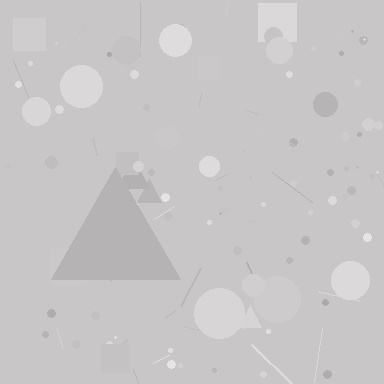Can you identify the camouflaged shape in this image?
The camouflaged shape is a triangle.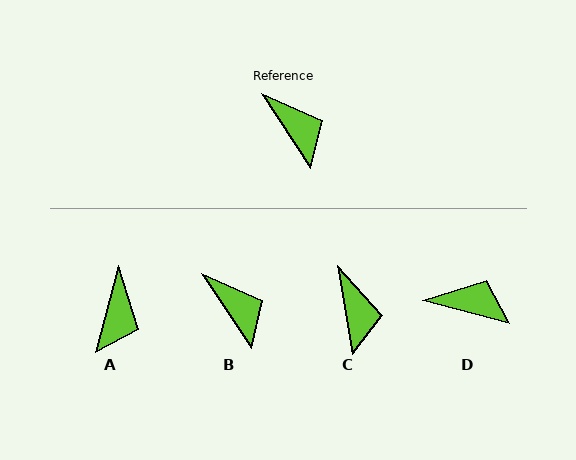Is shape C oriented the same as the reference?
No, it is off by about 24 degrees.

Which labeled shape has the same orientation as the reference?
B.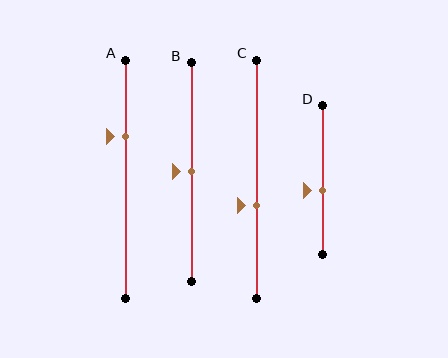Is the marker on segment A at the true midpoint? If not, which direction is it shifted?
No, the marker on segment A is shifted upward by about 18% of the segment length.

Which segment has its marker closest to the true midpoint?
Segment B has its marker closest to the true midpoint.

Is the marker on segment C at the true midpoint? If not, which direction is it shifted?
No, the marker on segment C is shifted downward by about 11% of the segment length.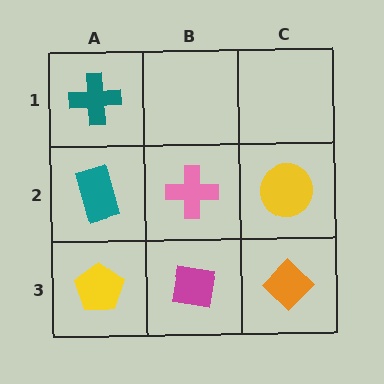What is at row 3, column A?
A yellow pentagon.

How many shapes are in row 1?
1 shape.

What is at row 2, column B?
A pink cross.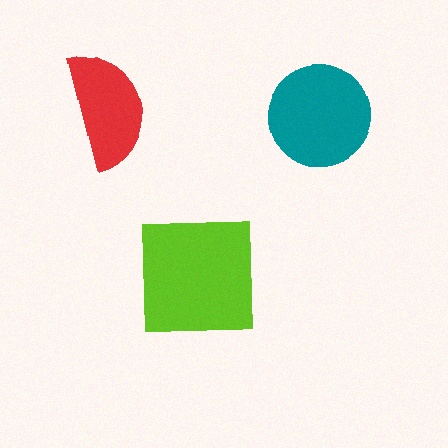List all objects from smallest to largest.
The red semicircle, the teal circle, the lime square.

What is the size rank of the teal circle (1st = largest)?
2nd.